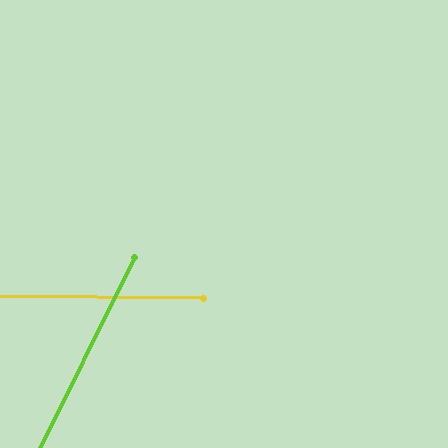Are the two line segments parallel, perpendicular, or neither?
Neither parallel nor perpendicular — they differ by about 64°.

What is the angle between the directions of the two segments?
Approximately 64 degrees.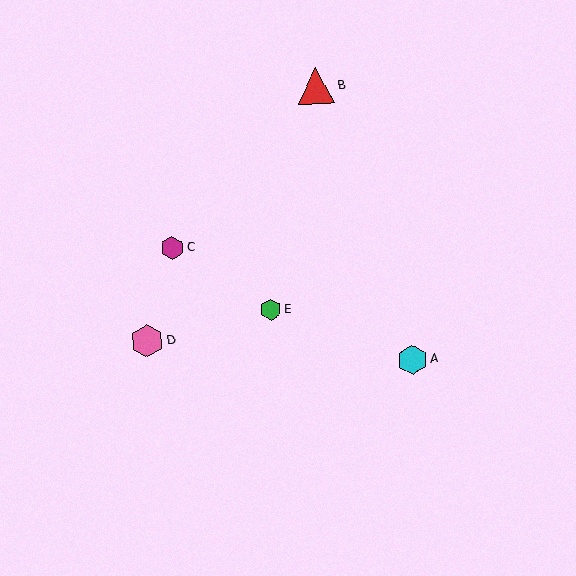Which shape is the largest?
The red triangle (labeled B) is the largest.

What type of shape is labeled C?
Shape C is a magenta hexagon.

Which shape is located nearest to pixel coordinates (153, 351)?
The pink hexagon (labeled D) at (147, 341) is nearest to that location.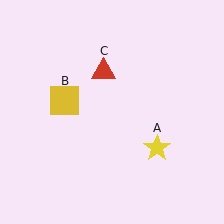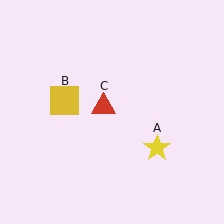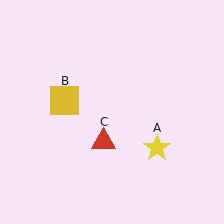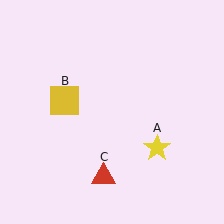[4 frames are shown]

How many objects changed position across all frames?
1 object changed position: red triangle (object C).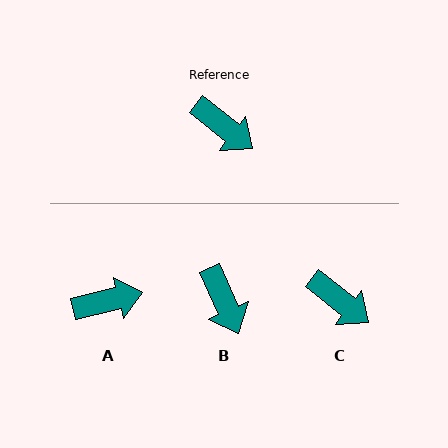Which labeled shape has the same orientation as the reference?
C.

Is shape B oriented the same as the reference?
No, it is off by about 28 degrees.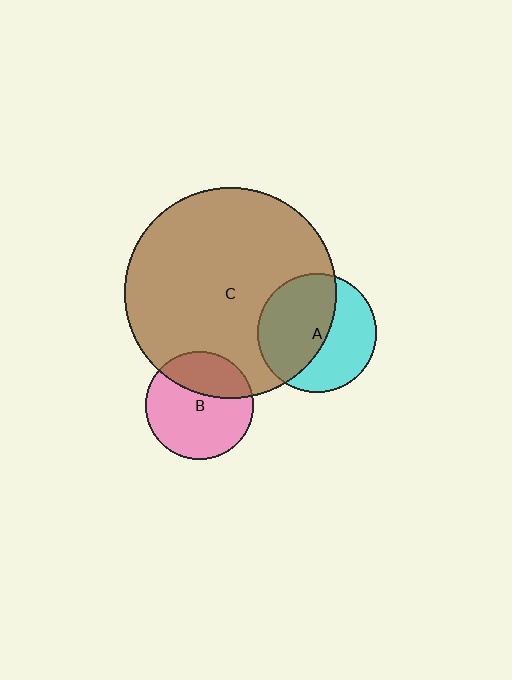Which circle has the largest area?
Circle C (brown).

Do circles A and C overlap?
Yes.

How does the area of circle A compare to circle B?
Approximately 1.2 times.